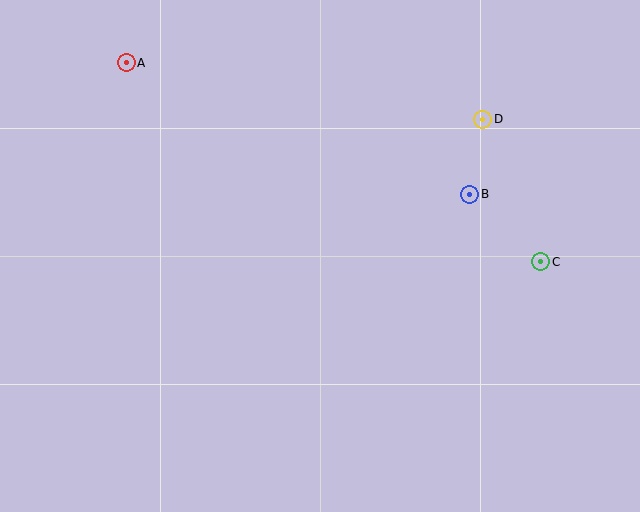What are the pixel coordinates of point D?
Point D is at (483, 119).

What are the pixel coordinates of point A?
Point A is at (126, 63).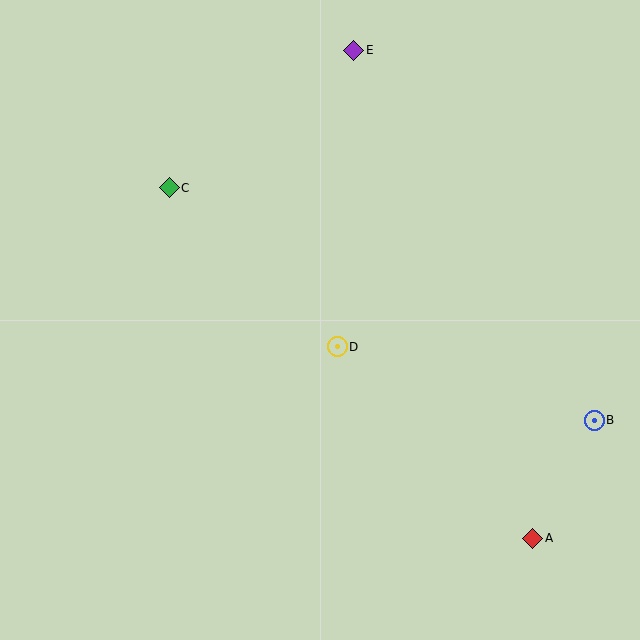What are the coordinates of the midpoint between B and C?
The midpoint between B and C is at (382, 304).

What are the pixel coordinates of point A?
Point A is at (533, 538).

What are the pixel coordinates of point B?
Point B is at (594, 420).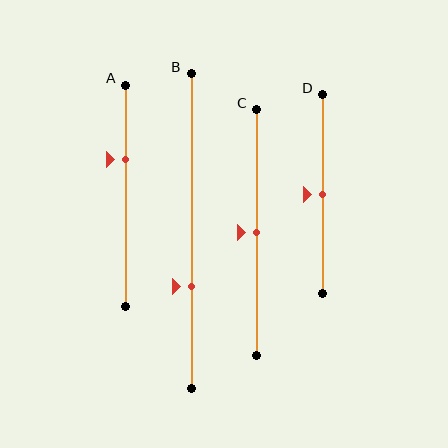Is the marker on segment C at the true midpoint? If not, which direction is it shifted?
Yes, the marker on segment C is at the true midpoint.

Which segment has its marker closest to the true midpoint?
Segment C has its marker closest to the true midpoint.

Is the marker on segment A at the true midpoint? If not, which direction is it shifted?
No, the marker on segment A is shifted upward by about 16% of the segment length.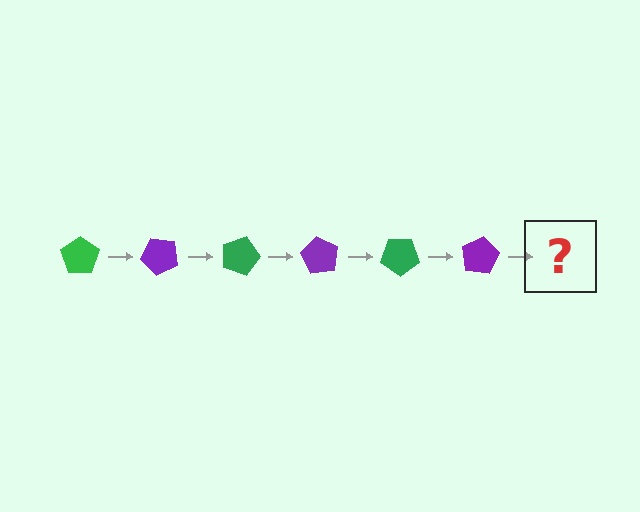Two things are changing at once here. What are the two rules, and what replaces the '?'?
The two rules are that it rotates 45 degrees each step and the color cycles through green and purple. The '?' should be a green pentagon, rotated 270 degrees from the start.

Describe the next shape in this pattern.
It should be a green pentagon, rotated 270 degrees from the start.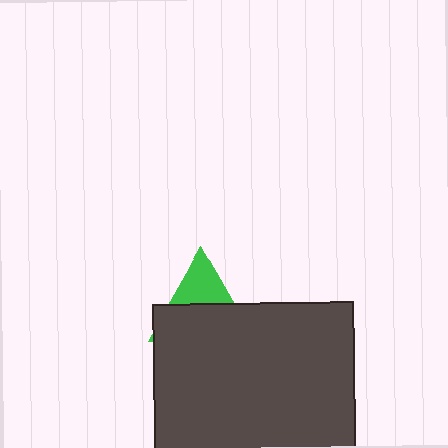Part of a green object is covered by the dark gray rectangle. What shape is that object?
It is a triangle.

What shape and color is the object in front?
The object in front is a dark gray rectangle.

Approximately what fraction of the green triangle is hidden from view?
Roughly 63% of the green triangle is hidden behind the dark gray rectangle.